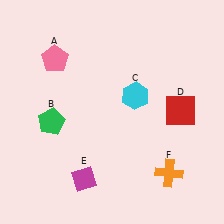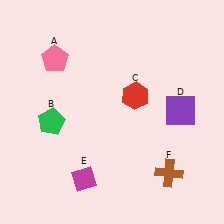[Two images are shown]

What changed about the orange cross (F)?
In Image 1, F is orange. In Image 2, it changed to brown.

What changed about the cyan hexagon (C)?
In Image 1, C is cyan. In Image 2, it changed to red.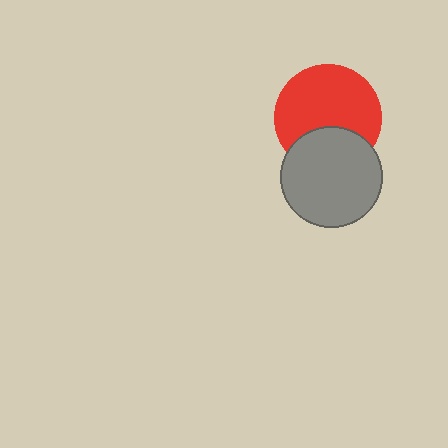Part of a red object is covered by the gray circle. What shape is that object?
It is a circle.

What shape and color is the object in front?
The object in front is a gray circle.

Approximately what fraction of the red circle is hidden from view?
Roughly 31% of the red circle is hidden behind the gray circle.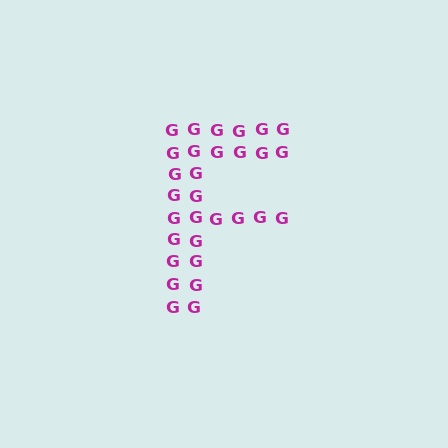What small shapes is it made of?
It is made of small letter G's.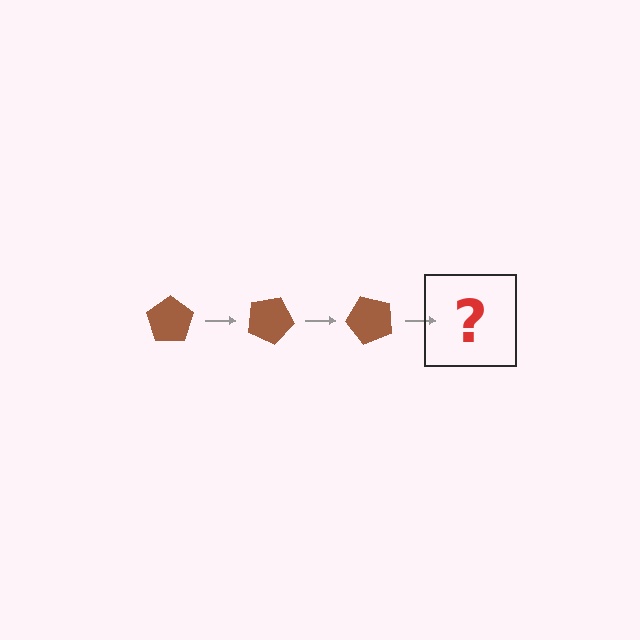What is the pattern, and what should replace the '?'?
The pattern is that the pentagon rotates 25 degrees each step. The '?' should be a brown pentagon rotated 75 degrees.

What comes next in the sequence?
The next element should be a brown pentagon rotated 75 degrees.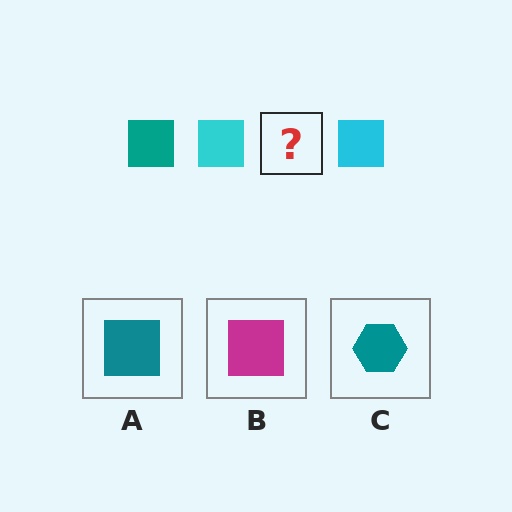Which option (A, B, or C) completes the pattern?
A.